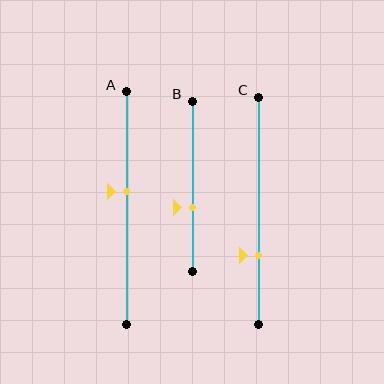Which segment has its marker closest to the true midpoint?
Segment A has its marker closest to the true midpoint.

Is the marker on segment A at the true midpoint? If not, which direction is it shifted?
No, the marker on segment A is shifted upward by about 7% of the segment length.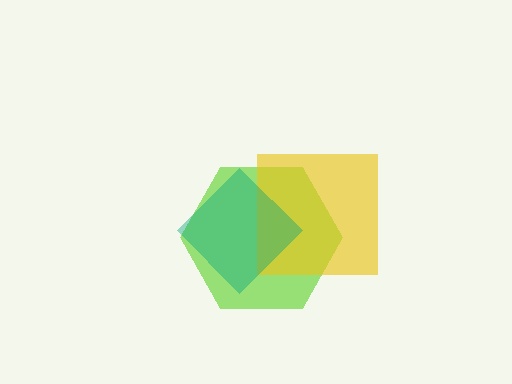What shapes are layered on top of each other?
The layered shapes are: a lime hexagon, a yellow square, a teal diamond.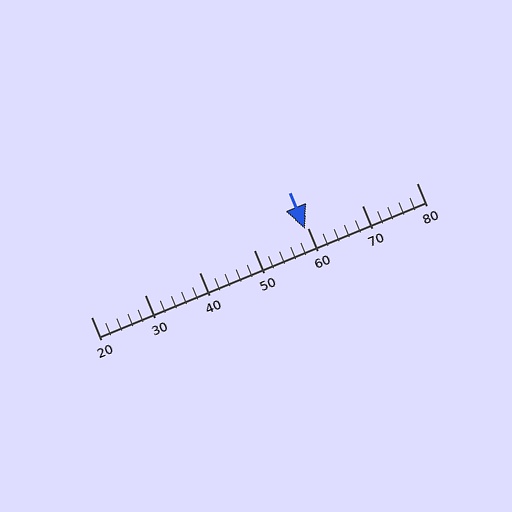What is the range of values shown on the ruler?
The ruler shows values from 20 to 80.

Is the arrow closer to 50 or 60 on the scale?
The arrow is closer to 60.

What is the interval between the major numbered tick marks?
The major tick marks are spaced 10 units apart.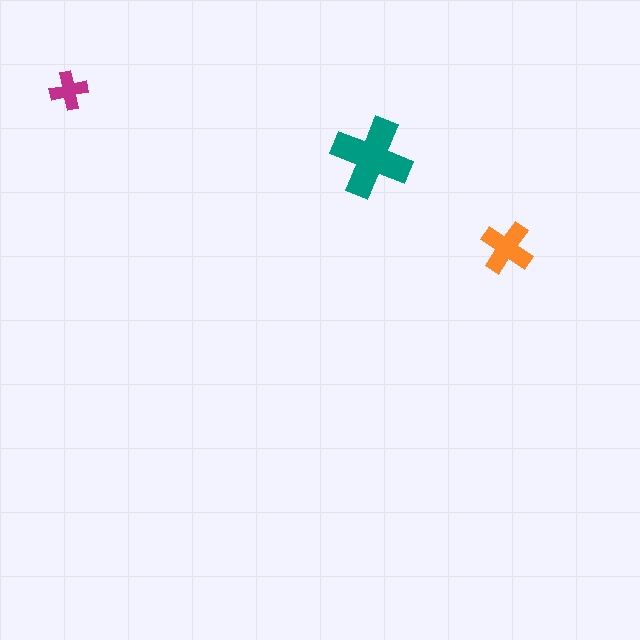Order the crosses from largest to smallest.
the teal one, the orange one, the magenta one.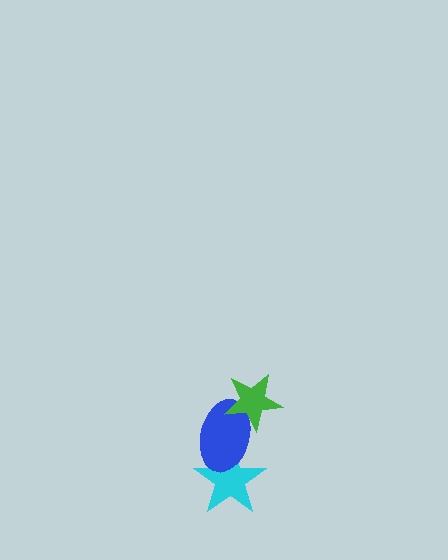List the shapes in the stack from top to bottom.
From top to bottom: the green star, the blue ellipse, the cyan star.